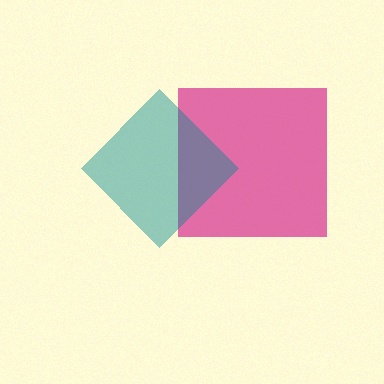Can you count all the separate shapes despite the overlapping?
Yes, there are 2 separate shapes.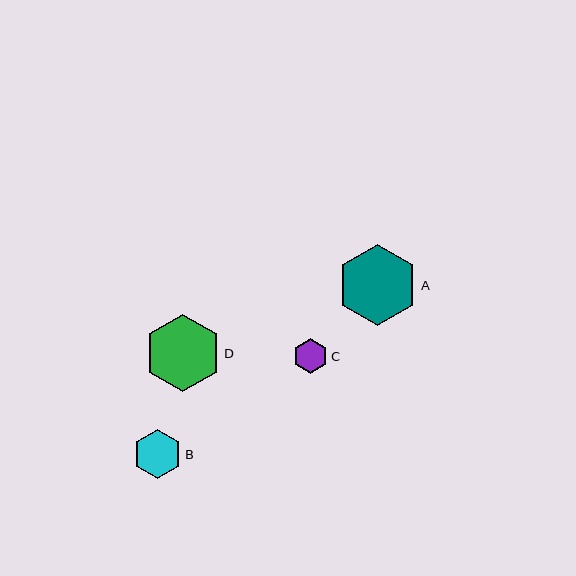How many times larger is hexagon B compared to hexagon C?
Hexagon B is approximately 1.4 times the size of hexagon C.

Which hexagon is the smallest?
Hexagon C is the smallest with a size of approximately 35 pixels.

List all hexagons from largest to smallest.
From largest to smallest: A, D, B, C.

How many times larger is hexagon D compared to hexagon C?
Hexagon D is approximately 2.2 times the size of hexagon C.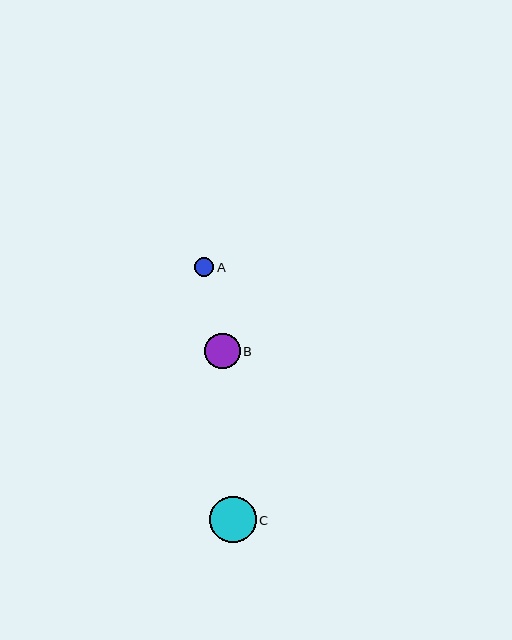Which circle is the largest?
Circle C is the largest with a size of approximately 46 pixels.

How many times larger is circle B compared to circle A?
Circle B is approximately 1.9 times the size of circle A.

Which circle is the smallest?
Circle A is the smallest with a size of approximately 19 pixels.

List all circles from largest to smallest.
From largest to smallest: C, B, A.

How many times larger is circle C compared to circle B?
Circle C is approximately 1.3 times the size of circle B.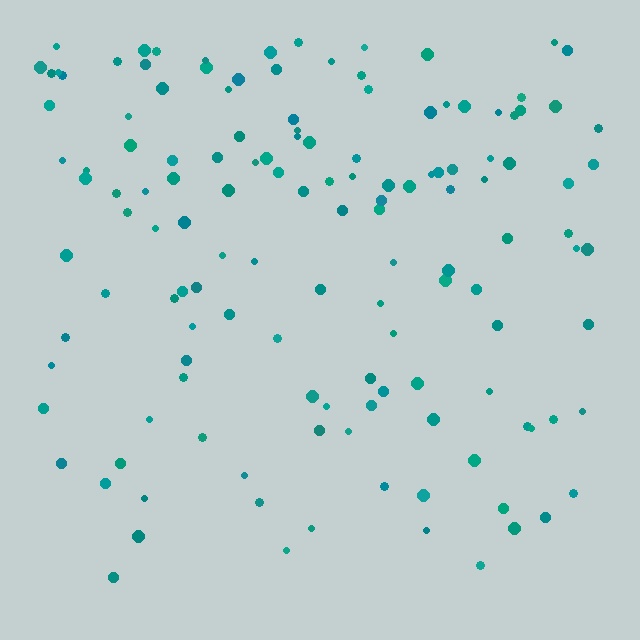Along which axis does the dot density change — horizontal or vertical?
Vertical.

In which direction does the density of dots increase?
From bottom to top, with the top side densest.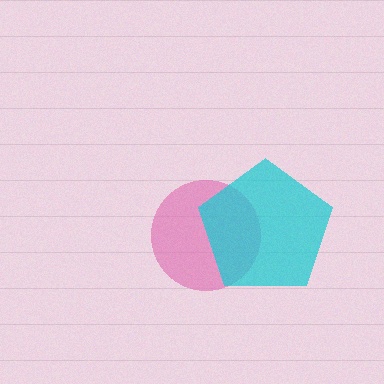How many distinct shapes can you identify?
There are 2 distinct shapes: a pink circle, a cyan pentagon.